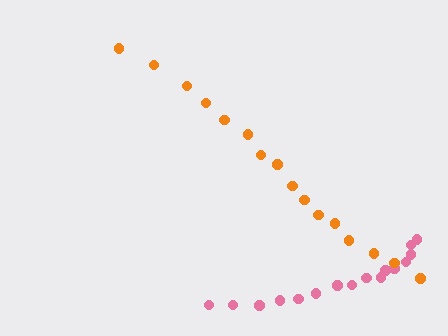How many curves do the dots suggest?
There are 2 distinct paths.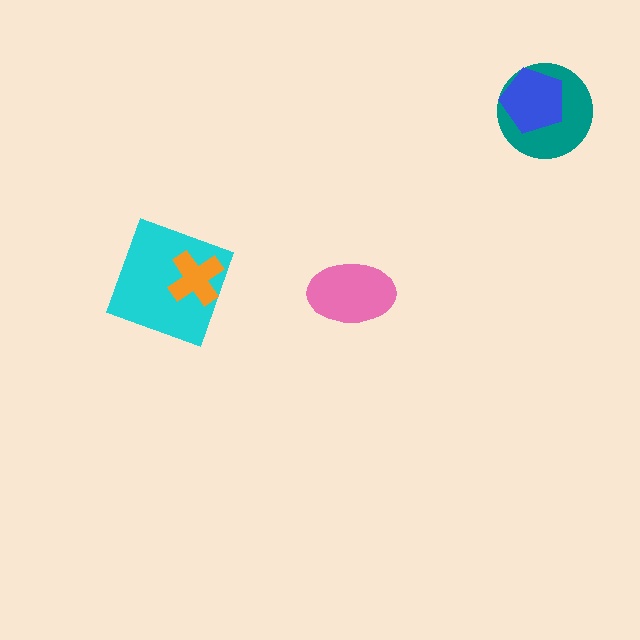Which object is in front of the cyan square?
The orange cross is in front of the cyan square.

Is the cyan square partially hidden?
Yes, it is partially covered by another shape.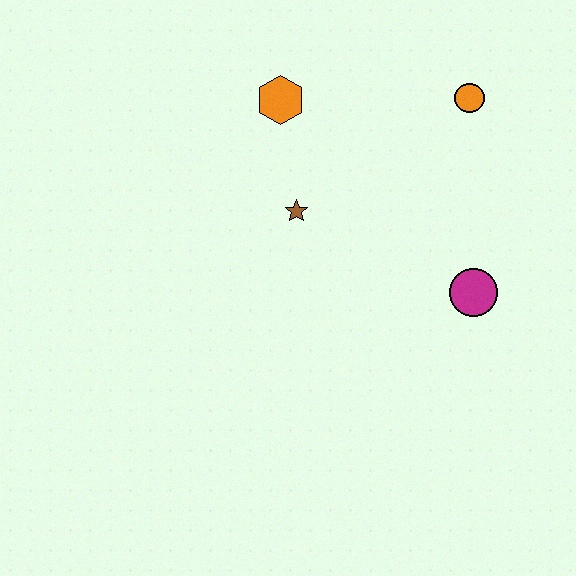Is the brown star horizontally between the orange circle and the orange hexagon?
Yes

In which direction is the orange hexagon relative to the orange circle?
The orange hexagon is to the left of the orange circle.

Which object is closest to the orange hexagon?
The brown star is closest to the orange hexagon.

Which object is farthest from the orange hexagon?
The magenta circle is farthest from the orange hexagon.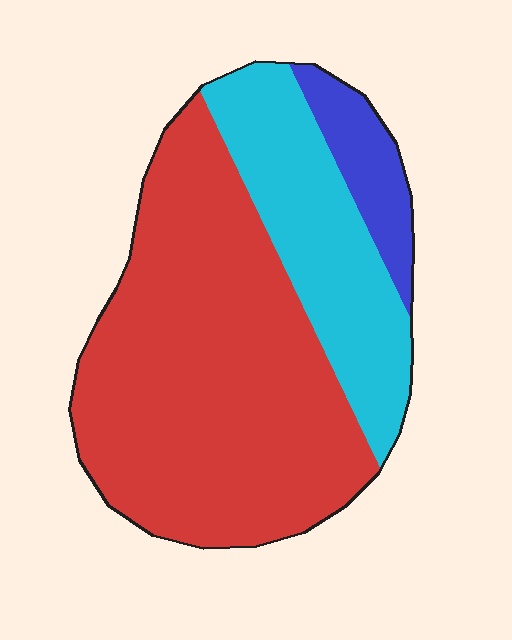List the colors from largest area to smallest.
From largest to smallest: red, cyan, blue.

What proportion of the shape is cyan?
Cyan covers roughly 25% of the shape.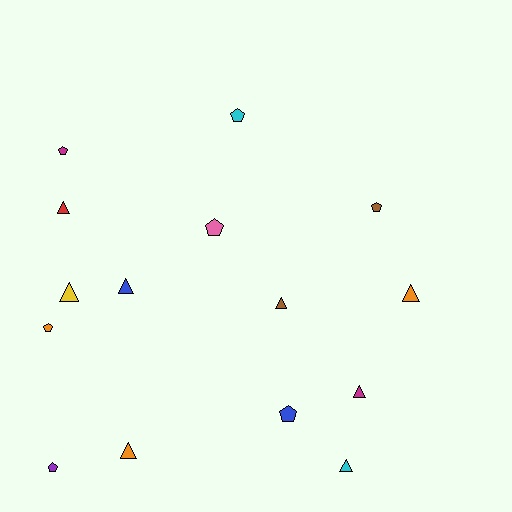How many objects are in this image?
There are 15 objects.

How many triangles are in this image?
There are 8 triangles.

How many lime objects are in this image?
There are no lime objects.